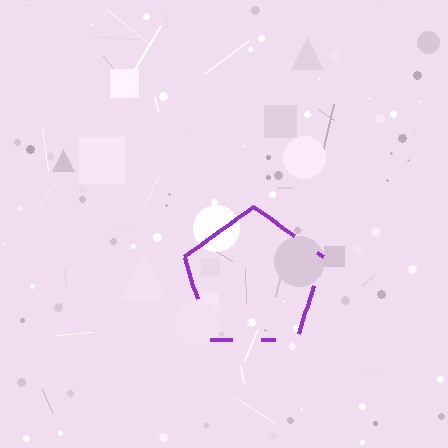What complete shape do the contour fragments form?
The contour fragments form a pentagon.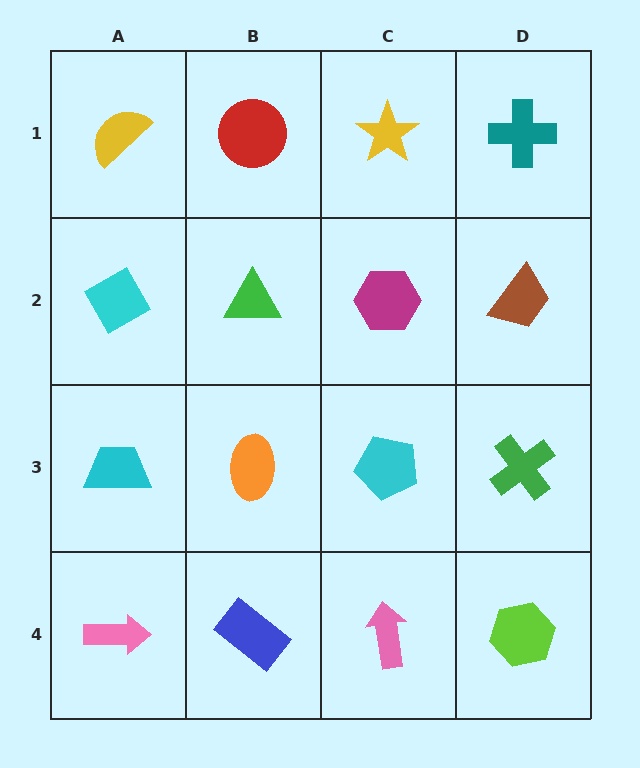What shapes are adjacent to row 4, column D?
A green cross (row 3, column D), a pink arrow (row 4, column C).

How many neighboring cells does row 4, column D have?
2.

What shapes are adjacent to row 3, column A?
A cyan diamond (row 2, column A), a pink arrow (row 4, column A), an orange ellipse (row 3, column B).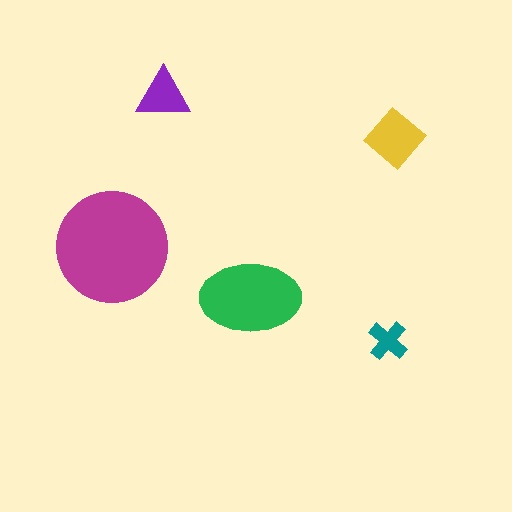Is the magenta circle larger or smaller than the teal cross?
Larger.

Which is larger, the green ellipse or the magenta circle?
The magenta circle.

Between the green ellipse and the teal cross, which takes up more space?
The green ellipse.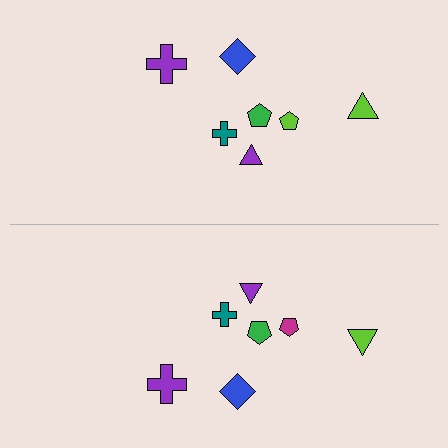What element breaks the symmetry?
The magenta pentagon on the bottom side breaks the symmetry — its mirror counterpart is lime.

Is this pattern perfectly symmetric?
No, the pattern is not perfectly symmetric. The magenta pentagon on the bottom side breaks the symmetry — its mirror counterpart is lime.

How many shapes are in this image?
There are 14 shapes in this image.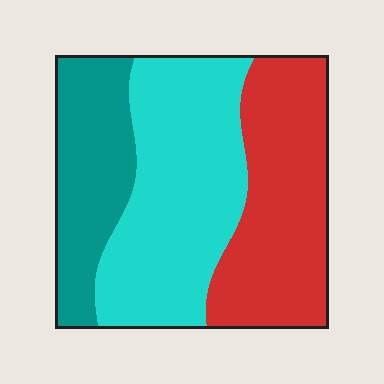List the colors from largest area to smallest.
From largest to smallest: cyan, red, teal.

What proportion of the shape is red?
Red covers around 35% of the shape.